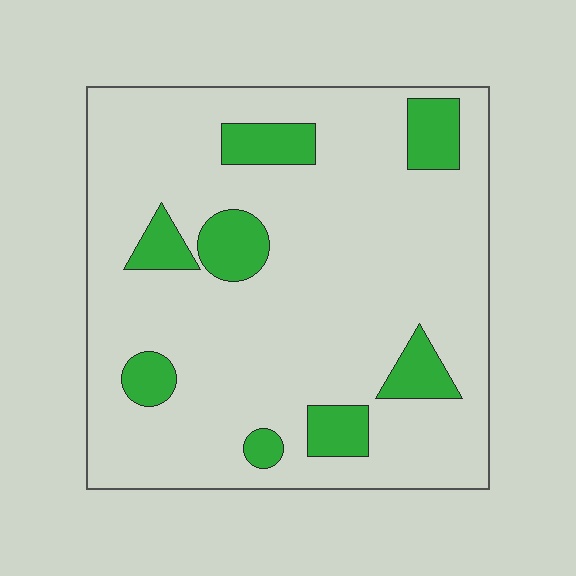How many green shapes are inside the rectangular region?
8.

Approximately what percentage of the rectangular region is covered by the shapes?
Approximately 15%.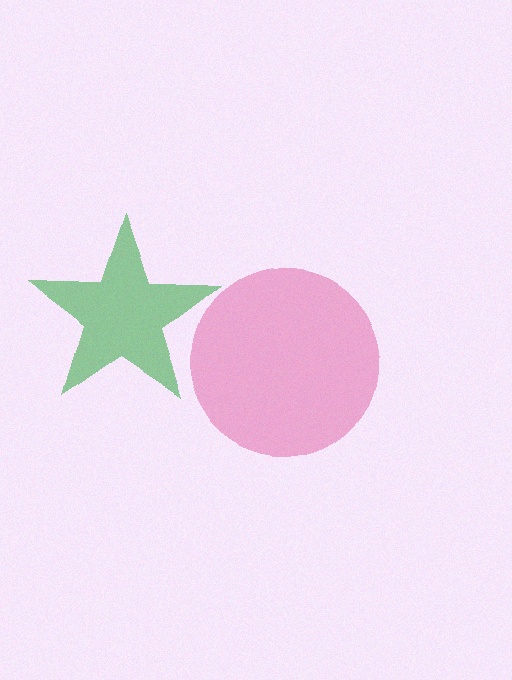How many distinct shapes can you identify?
There are 2 distinct shapes: a pink circle, a green star.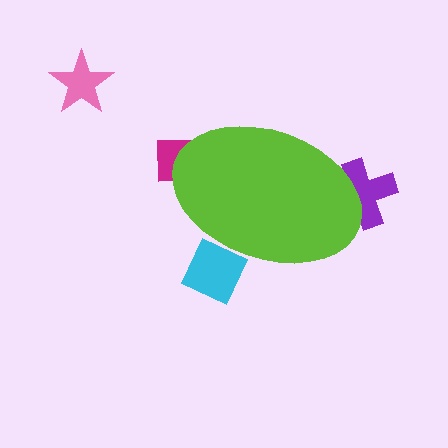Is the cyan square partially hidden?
Yes, the cyan square is partially hidden behind the lime ellipse.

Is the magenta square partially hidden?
Yes, the magenta square is partially hidden behind the lime ellipse.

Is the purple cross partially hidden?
Yes, the purple cross is partially hidden behind the lime ellipse.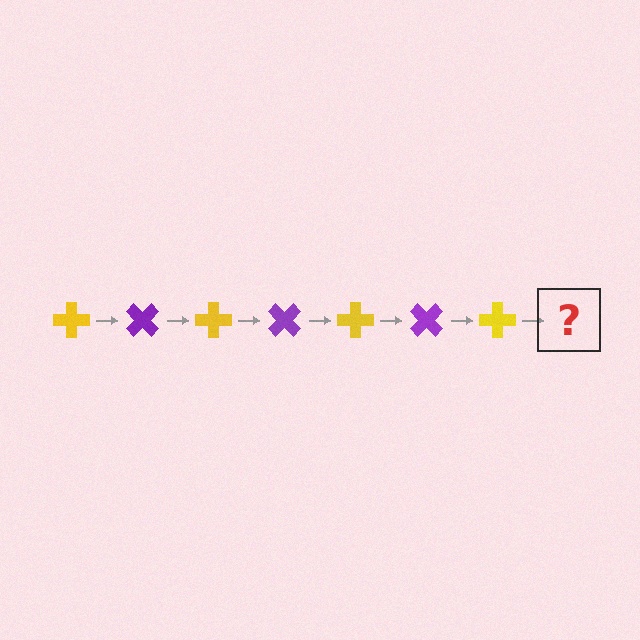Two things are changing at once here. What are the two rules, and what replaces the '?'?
The two rules are that it rotates 45 degrees each step and the color cycles through yellow and purple. The '?' should be a purple cross, rotated 315 degrees from the start.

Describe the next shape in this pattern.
It should be a purple cross, rotated 315 degrees from the start.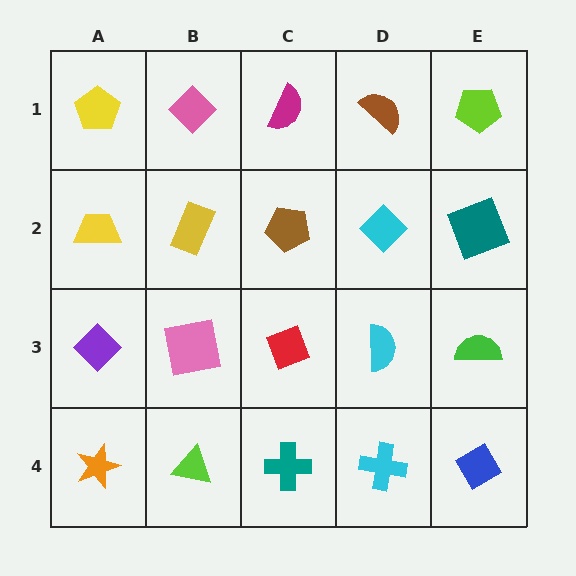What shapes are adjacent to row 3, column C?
A brown pentagon (row 2, column C), a teal cross (row 4, column C), a pink square (row 3, column B), a cyan semicircle (row 3, column D).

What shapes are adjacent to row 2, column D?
A brown semicircle (row 1, column D), a cyan semicircle (row 3, column D), a brown pentagon (row 2, column C), a teal square (row 2, column E).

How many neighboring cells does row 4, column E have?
2.